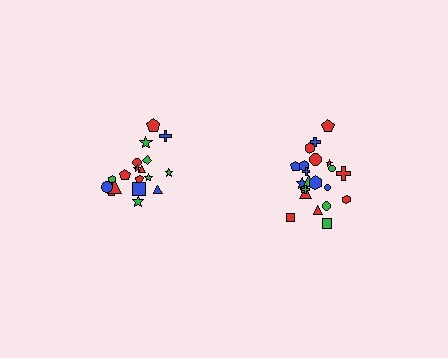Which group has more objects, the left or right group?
The right group.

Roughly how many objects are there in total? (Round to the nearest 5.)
Roughly 40 objects in total.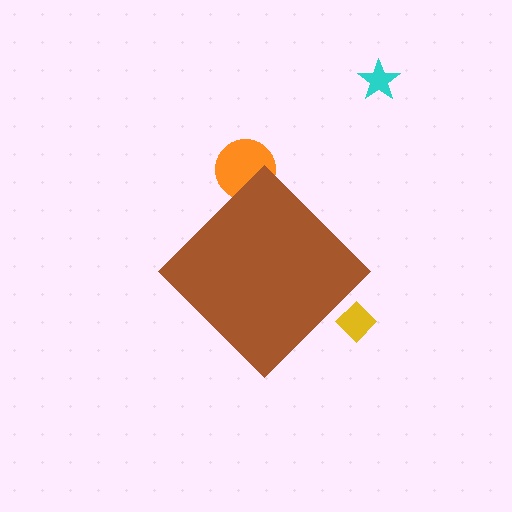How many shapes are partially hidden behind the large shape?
2 shapes are partially hidden.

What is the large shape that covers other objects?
A brown diamond.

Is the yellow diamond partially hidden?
Yes, the yellow diamond is partially hidden behind the brown diamond.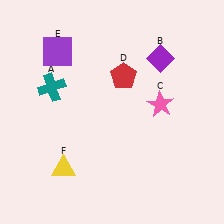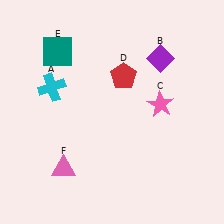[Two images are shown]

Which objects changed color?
A changed from teal to cyan. E changed from purple to teal. F changed from yellow to pink.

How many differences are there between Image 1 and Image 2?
There are 3 differences between the two images.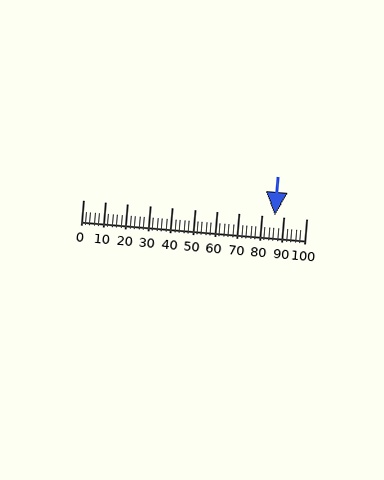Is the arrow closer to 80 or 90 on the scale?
The arrow is closer to 90.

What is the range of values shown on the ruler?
The ruler shows values from 0 to 100.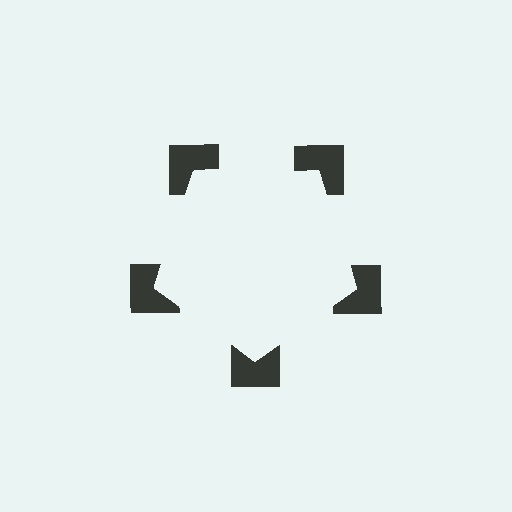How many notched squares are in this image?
There are 5 — one at each vertex of the illusory pentagon.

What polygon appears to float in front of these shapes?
An illusory pentagon — its edges are inferred from the aligned wedge cuts in the notched squares, not physically drawn.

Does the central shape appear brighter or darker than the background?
It typically appears slightly brighter than the background, even though no actual brightness change is drawn.